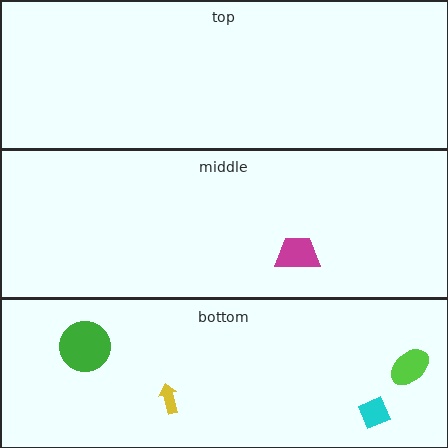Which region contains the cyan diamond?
The bottom region.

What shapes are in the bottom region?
The yellow arrow, the cyan diamond, the lime ellipse, the green circle.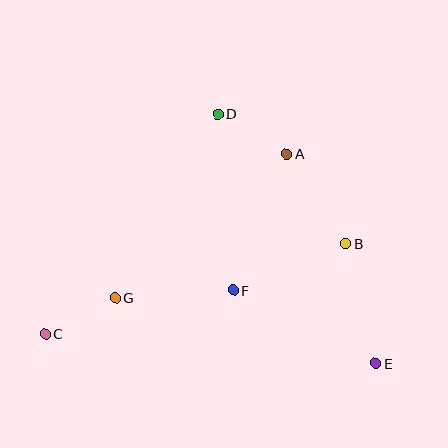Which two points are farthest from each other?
Points C and E are farthest from each other.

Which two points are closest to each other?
Points C and G are closest to each other.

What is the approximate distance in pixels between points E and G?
The distance between E and G is approximately 269 pixels.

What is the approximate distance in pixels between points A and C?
The distance between A and C is approximately 301 pixels.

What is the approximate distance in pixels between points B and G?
The distance between B and G is approximately 238 pixels.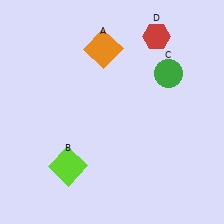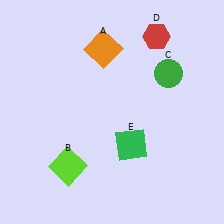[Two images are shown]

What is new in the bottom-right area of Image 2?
A green square (E) was added in the bottom-right area of Image 2.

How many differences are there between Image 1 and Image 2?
There is 1 difference between the two images.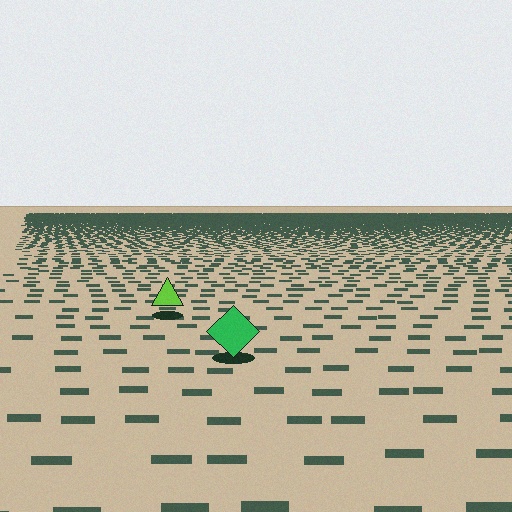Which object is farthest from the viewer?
The lime triangle is farthest from the viewer. It appears smaller and the ground texture around it is denser.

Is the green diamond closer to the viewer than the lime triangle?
Yes. The green diamond is closer — you can tell from the texture gradient: the ground texture is coarser near it.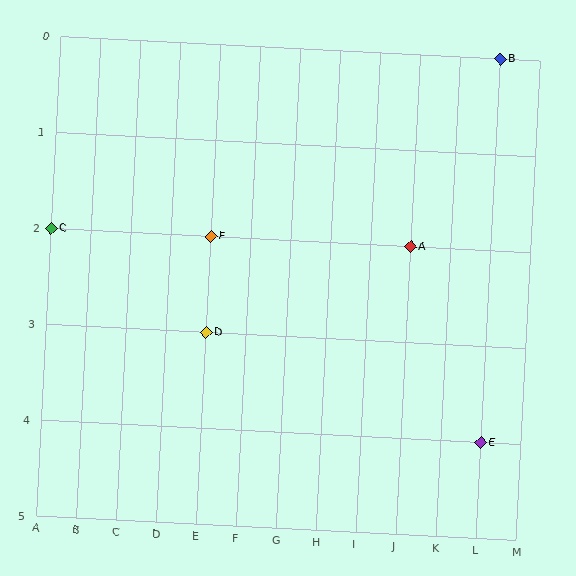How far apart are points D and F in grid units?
Points D and F are 1 row apart.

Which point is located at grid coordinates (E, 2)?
Point F is at (E, 2).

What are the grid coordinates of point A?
Point A is at grid coordinates (J, 2).